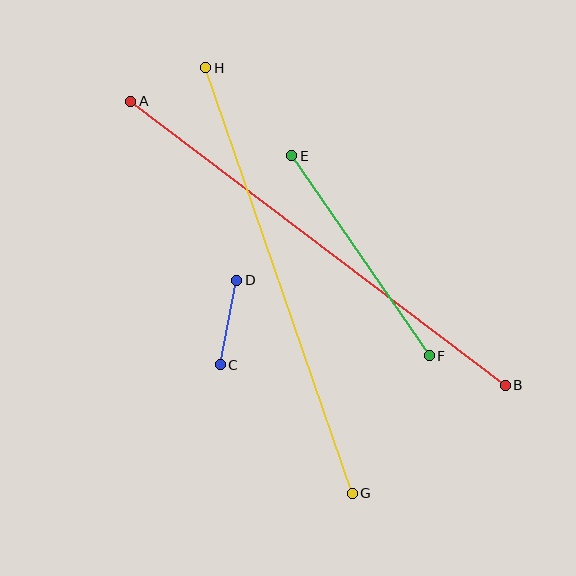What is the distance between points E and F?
The distance is approximately 243 pixels.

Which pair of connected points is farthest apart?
Points A and B are farthest apart.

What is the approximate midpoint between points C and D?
The midpoint is at approximately (228, 323) pixels.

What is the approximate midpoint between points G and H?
The midpoint is at approximately (279, 281) pixels.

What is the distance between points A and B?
The distance is approximately 470 pixels.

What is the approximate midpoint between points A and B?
The midpoint is at approximately (318, 243) pixels.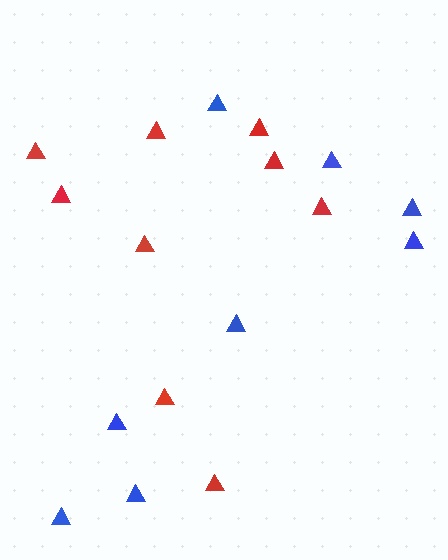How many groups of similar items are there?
There are 2 groups: one group of red triangles (9) and one group of blue triangles (8).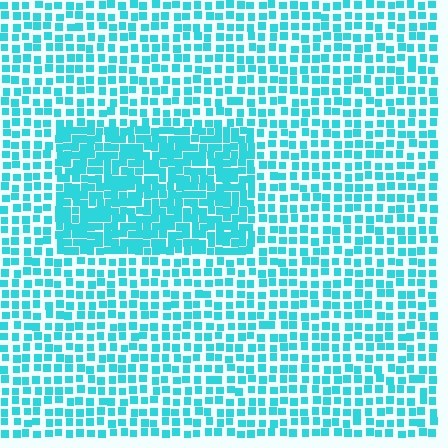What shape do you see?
I see a rectangle.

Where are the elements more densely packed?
The elements are more densely packed inside the rectangle boundary.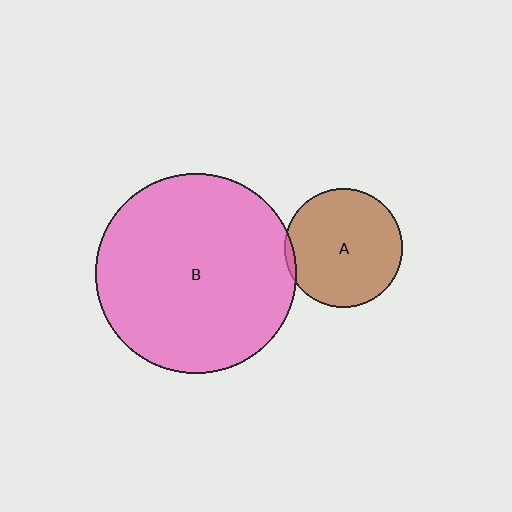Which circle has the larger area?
Circle B (pink).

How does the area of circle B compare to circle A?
Approximately 2.9 times.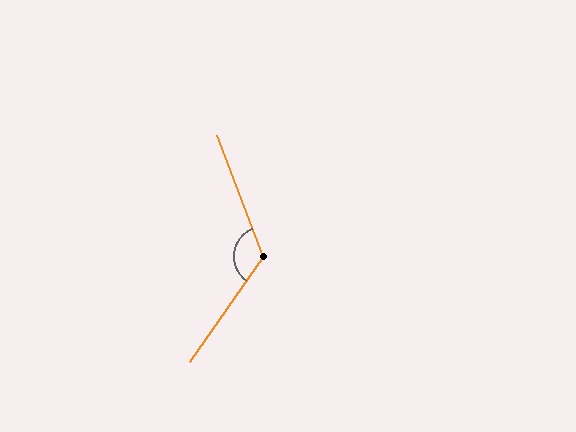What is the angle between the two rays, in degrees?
Approximately 125 degrees.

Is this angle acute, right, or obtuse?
It is obtuse.